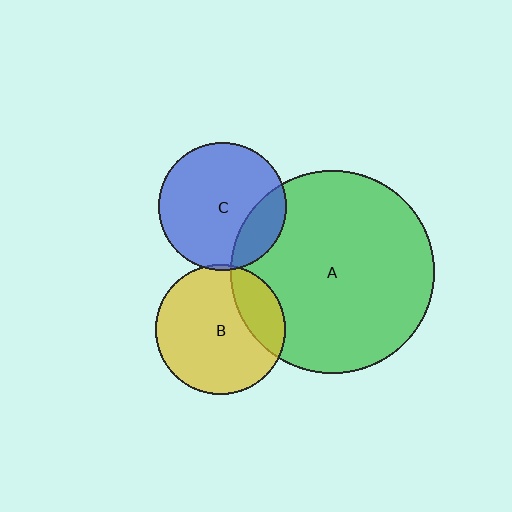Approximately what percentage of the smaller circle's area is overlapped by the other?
Approximately 20%.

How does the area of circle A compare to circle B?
Approximately 2.4 times.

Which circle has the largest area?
Circle A (green).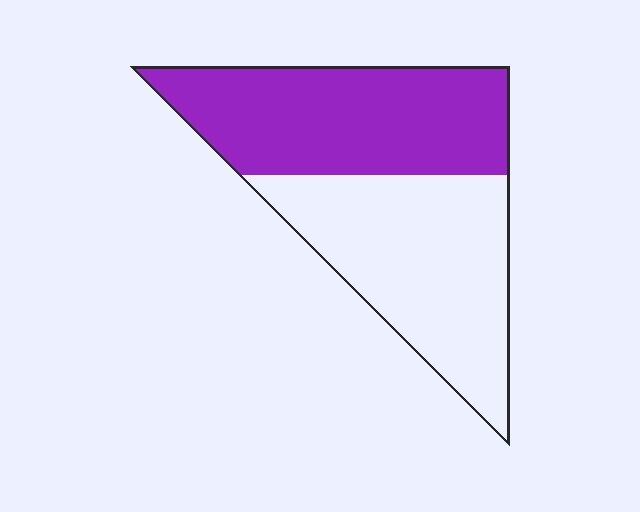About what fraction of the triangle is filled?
About one half (1/2).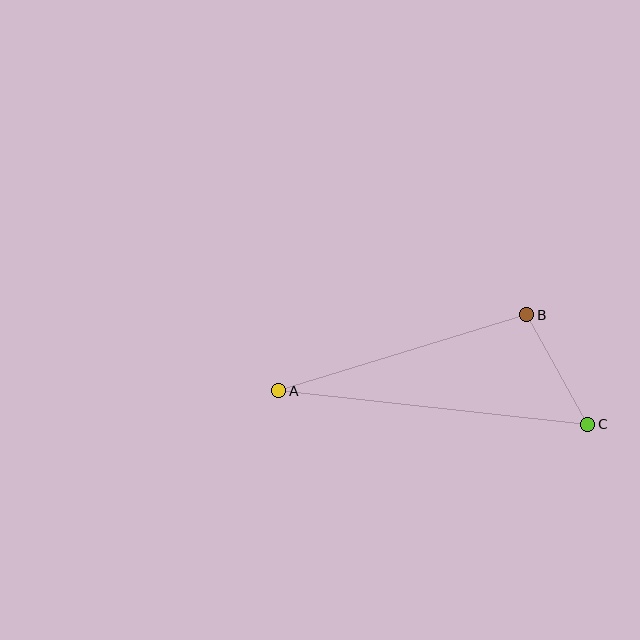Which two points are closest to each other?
Points B and C are closest to each other.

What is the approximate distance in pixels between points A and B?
The distance between A and B is approximately 259 pixels.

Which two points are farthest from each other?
Points A and C are farthest from each other.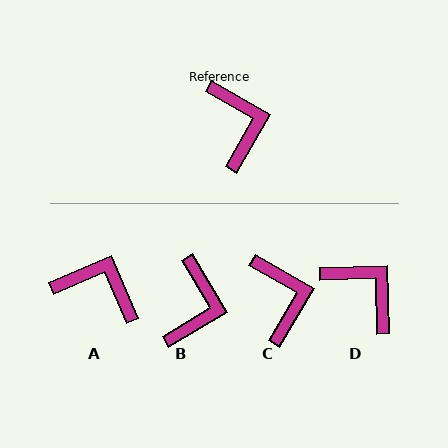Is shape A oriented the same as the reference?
No, it is off by about 53 degrees.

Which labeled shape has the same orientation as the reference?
C.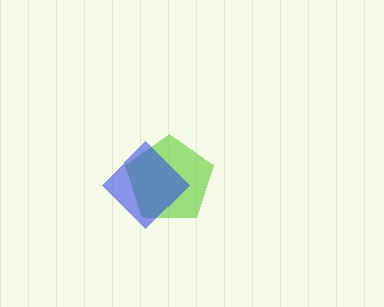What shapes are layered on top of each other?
The layered shapes are: a lime pentagon, a blue diamond.